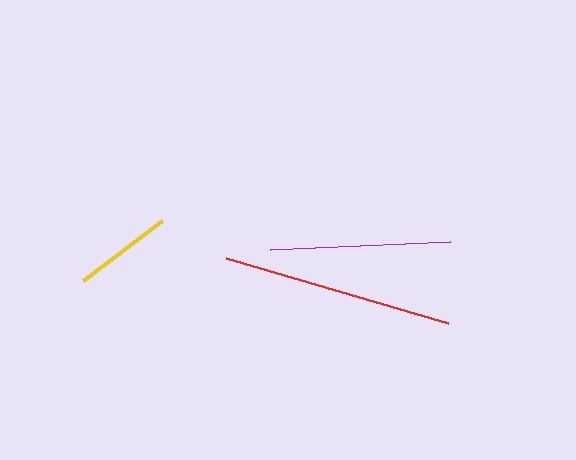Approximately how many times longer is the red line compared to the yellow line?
The red line is approximately 2.3 times the length of the yellow line.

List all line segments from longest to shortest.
From longest to shortest: red, purple, yellow.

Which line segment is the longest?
The red line is the longest at approximately 232 pixels.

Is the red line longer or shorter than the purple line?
The red line is longer than the purple line.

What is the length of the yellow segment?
The yellow segment is approximately 99 pixels long.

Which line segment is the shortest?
The yellow line is the shortest at approximately 99 pixels.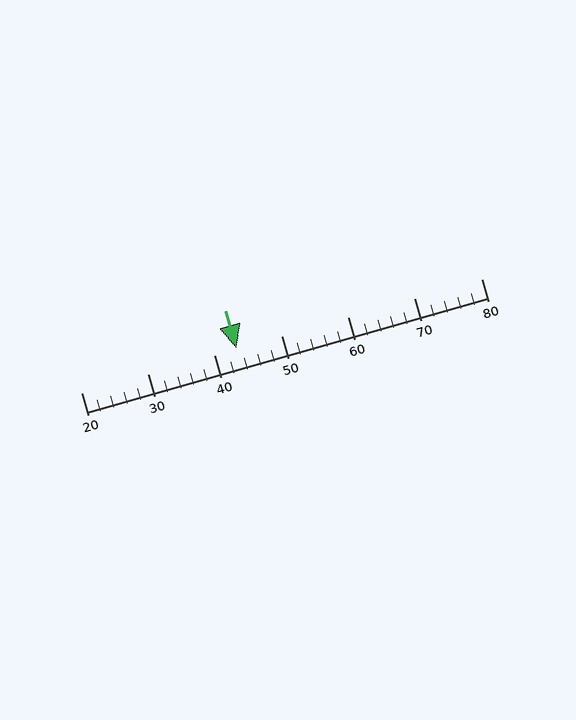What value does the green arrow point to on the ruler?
The green arrow points to approximately 43.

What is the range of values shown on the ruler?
The ruler shows values from 20 to 80.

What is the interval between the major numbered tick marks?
The major tick marks are spaced 10 units apart.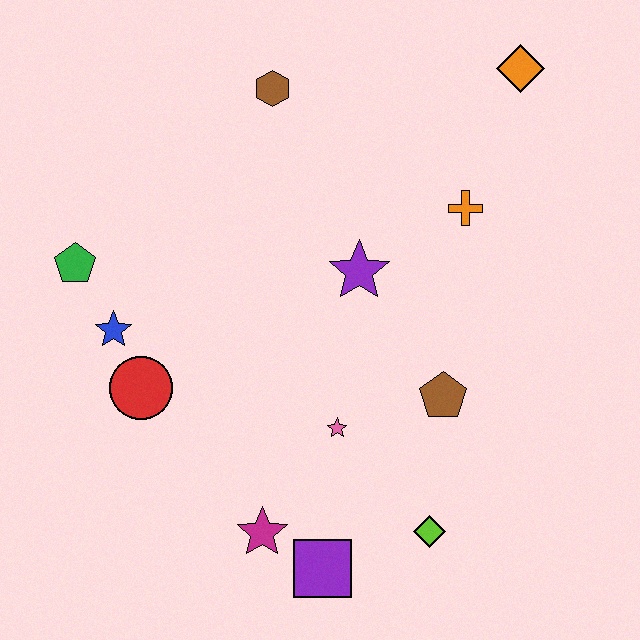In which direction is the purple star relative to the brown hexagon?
The purple star is below the brown hexagon.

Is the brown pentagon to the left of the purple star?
No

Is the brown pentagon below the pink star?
No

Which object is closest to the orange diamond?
The orange cross is closest to the orange diamond.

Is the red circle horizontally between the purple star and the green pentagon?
Yes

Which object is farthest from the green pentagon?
The orange diamond is farthest from the green pentagon.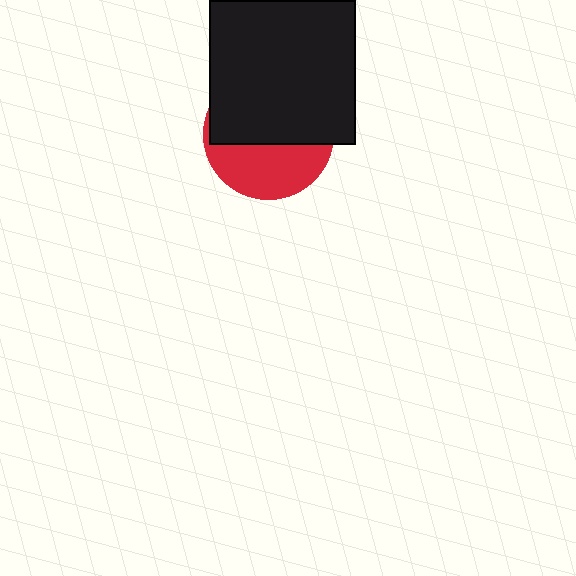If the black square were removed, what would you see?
You would see the complete red circle.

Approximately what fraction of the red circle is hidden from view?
Roughly 59% of the red circle is hidden behind the black square.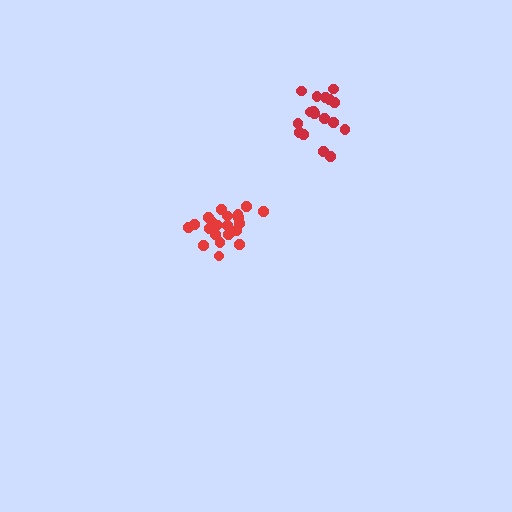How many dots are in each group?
Group 1: 21 dots, Group 2: 18 dots (39 total).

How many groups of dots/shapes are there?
There are 2 groups.